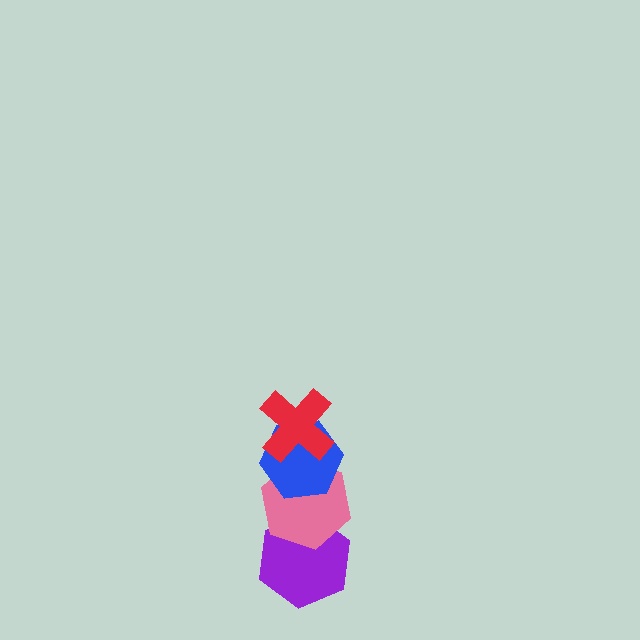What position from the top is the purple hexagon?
The purple hexagon is 4th from the top.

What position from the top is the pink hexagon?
The pink hexagon is 3rd from the top.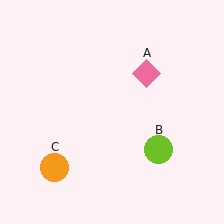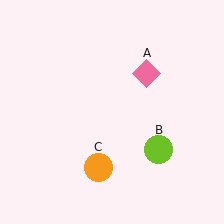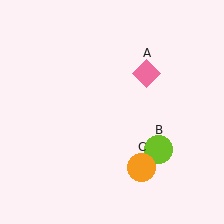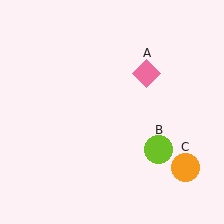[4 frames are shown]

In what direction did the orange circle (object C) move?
The orange circle (object C) moved right.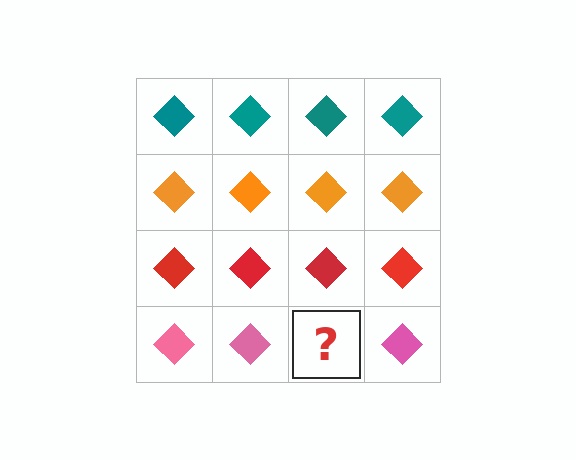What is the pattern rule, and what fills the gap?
The rule is that each row has a consistent color. The gap should be filled with a pink diamond.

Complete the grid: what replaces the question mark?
The question mark should be replaced with a pink diamond.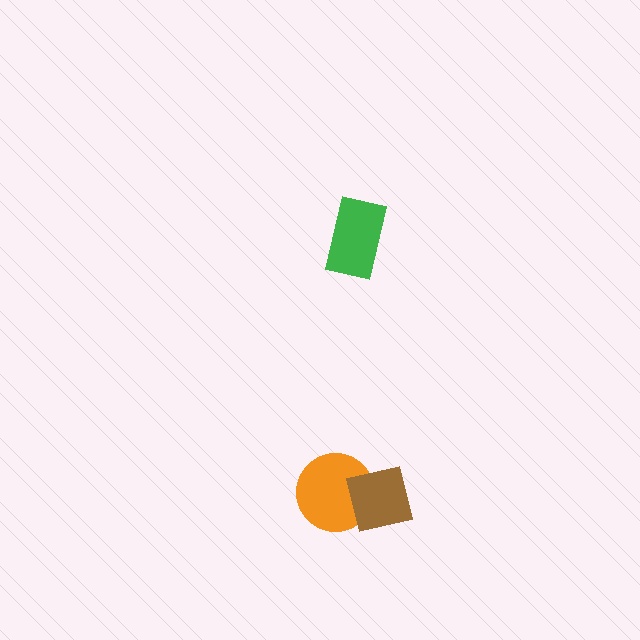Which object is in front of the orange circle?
The brown square is in front of the orange circle.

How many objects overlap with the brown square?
1 object overlaps with the brown square.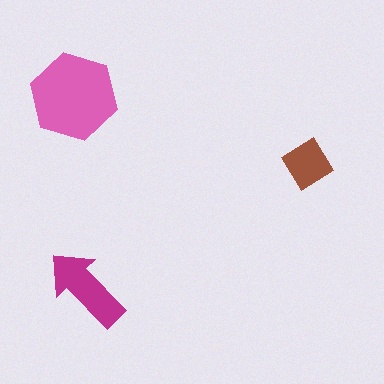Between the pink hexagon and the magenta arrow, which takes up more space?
The pink hexagon.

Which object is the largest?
The pink hexagon.